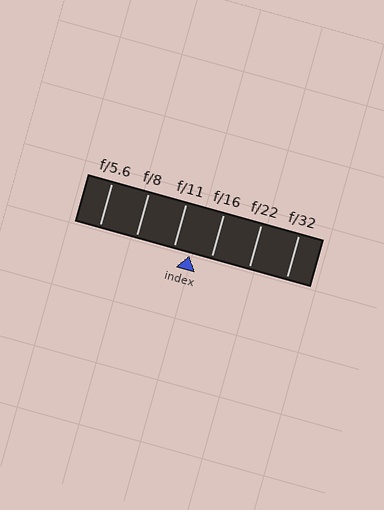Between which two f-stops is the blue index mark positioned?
The index mark is between f/11 and f/16.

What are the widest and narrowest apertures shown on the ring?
The widest aperture shown is f/5.6 and the narrowest is f/32.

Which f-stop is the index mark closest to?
The index mark is closest to f/11.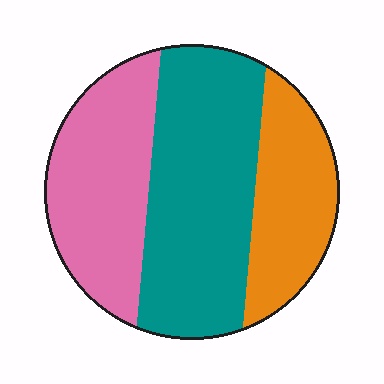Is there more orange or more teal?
Teal.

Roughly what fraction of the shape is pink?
Pink covers 32% of the shape.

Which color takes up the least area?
Orange, at roughly 25%.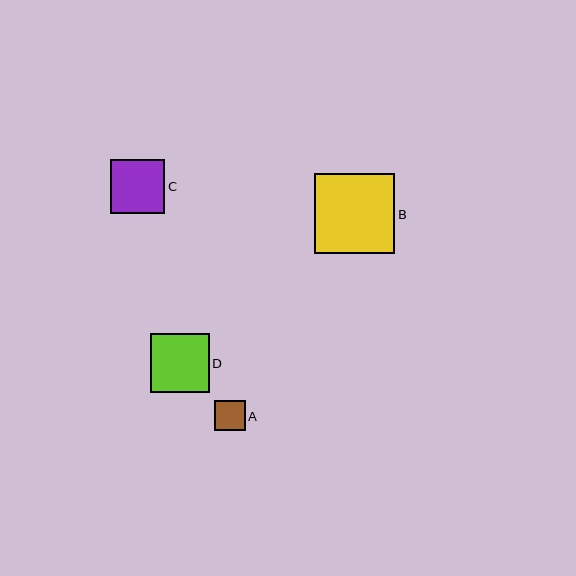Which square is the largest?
Square B is the largest with a size of approximately 80 pixels.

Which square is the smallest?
Square A is the smallest with a size of approximately 31 pixels.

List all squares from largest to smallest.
From largest to smallest: B, D, C, A.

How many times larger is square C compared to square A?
Square C is approximately 1.8 times the size of square A.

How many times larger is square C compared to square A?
Square C is approximately 1.8 times the size of square A.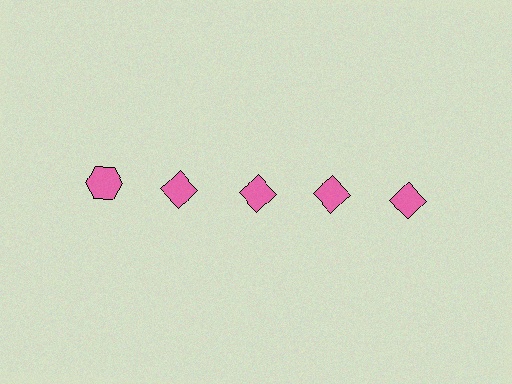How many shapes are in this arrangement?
There are 5 shapes arranged in a grid pattern.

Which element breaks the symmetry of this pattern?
The pink hexagon in the top row, leftmost column breaks the symmetry. All other shapes are pink diamonds.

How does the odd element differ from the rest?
It has a different shape: hexagon instead of diamond.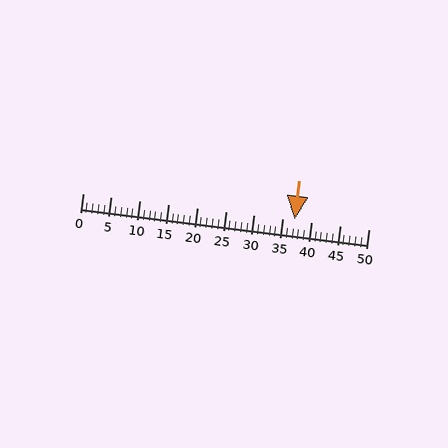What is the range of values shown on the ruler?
The ruler shows values from 0 to 50.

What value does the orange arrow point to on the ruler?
The orange arrow points to approximately 37.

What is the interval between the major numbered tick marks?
The major tick marks are spaced 5 units apart.